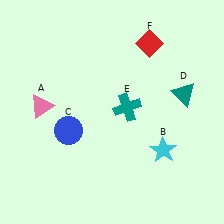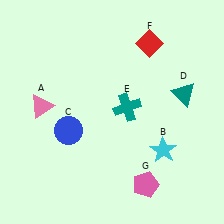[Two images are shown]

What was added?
A pink pentagon (G) was added in Image 2.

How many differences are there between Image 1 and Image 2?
There is 1 difference between the two images.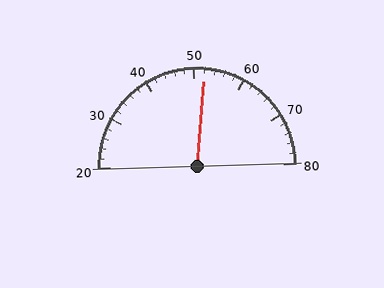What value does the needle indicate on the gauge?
The needle indicates approximately 52.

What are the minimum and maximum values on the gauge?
The gauge ranges from 20 to 80.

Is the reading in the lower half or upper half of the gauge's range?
The reading is in the upper half of the range (20 to 80).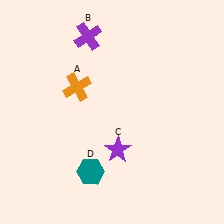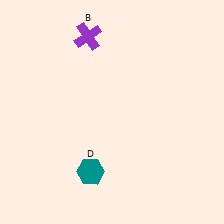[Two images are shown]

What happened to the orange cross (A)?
The orange cross (A) was removed in Image 2. It was in the top-left area of Image 1.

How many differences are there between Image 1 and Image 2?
There are 2 differences between the two images.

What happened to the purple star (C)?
The purple star (C) was removed in Image 2. It was in the bottom-right area of Image 1.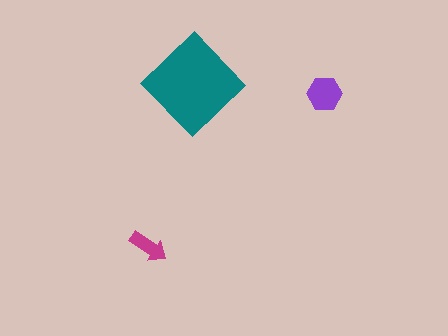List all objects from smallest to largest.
The magenta arrow, the purple hexagon, the teal diamond.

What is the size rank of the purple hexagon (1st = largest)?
2nd.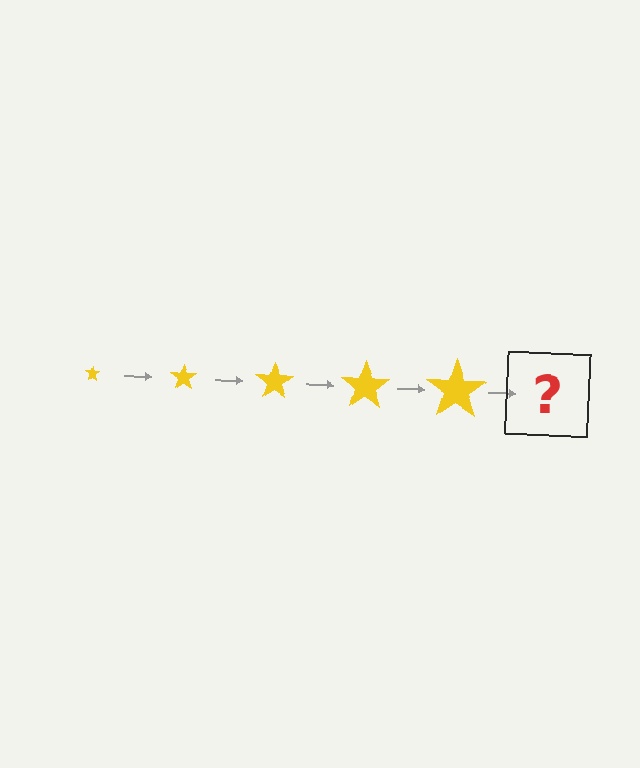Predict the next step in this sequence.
The next step is a yellow star, larger than the previous one.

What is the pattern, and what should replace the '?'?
The pattern is that the star gets progressively larger each step. The '?' should be a yellow star, larger than the previous one.